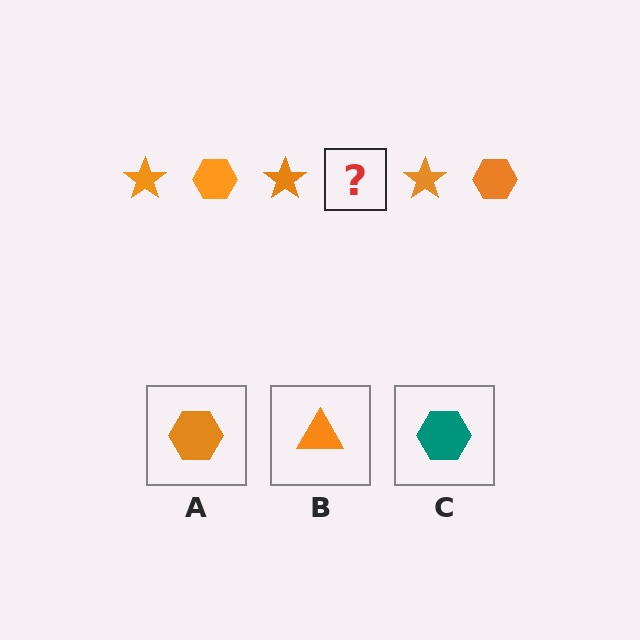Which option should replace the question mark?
Option A.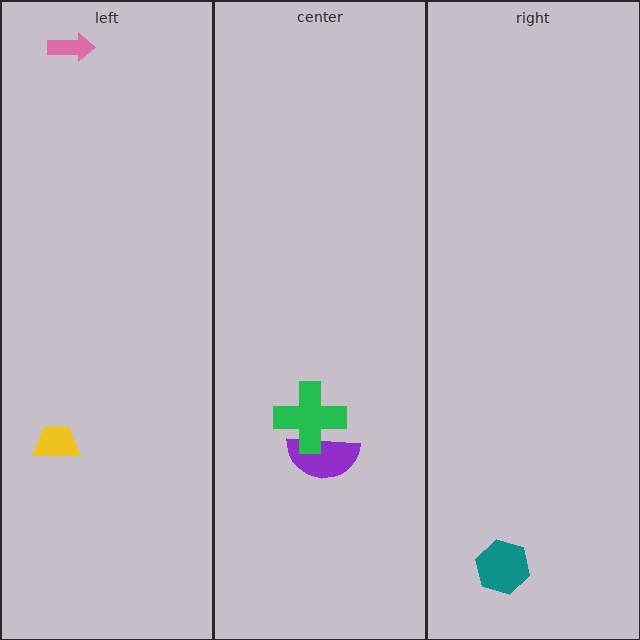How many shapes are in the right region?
1.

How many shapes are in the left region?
2.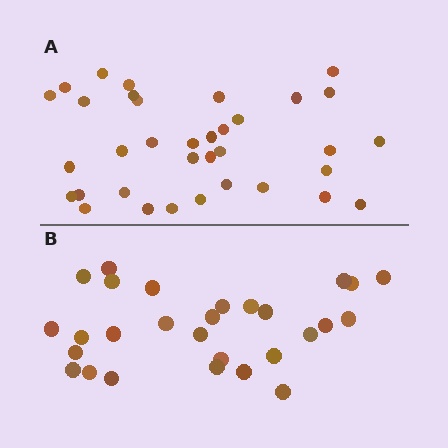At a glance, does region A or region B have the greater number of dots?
Region A (the top region) has more dots.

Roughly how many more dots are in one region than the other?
Region A has roughly 8 or so more dots than region B.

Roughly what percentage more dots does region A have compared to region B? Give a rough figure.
About 25% more.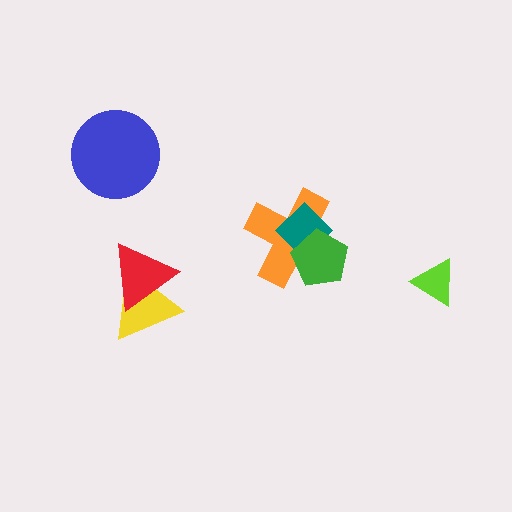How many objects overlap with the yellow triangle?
1 object overlaps with the yellow triangle.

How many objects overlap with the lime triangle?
0 objects overlap with the lime triangle.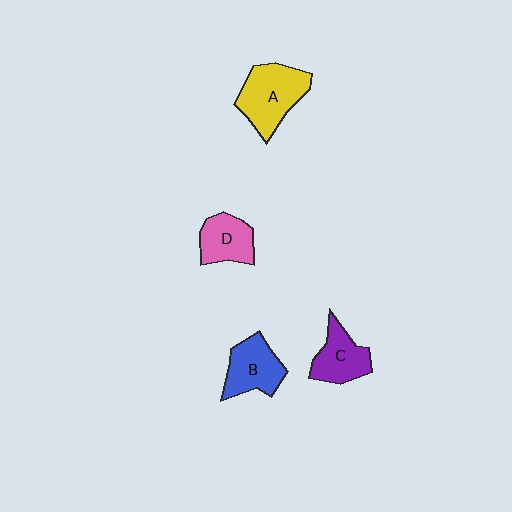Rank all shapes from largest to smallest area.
From largest to smallest: A (yellow), B (blue), C (purple), D (pink).